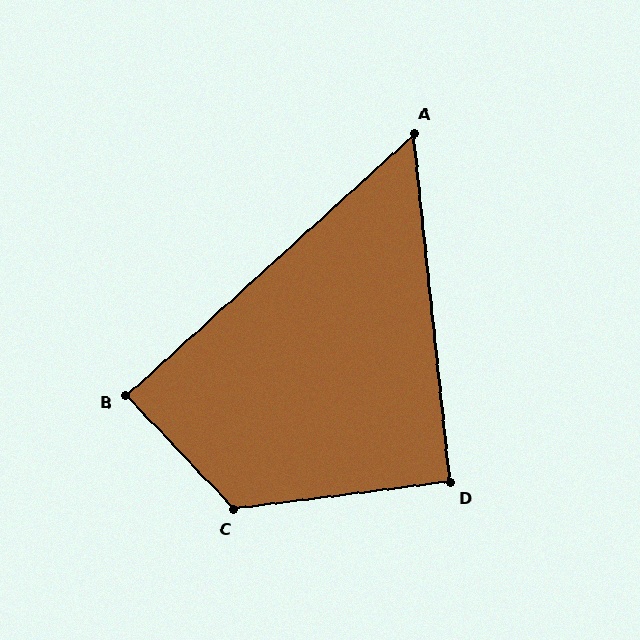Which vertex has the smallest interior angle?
A, at approximately 54 degrees.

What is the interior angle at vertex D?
Approximately 91 degrees (approximately right).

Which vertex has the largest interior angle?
C, at approximately 126 degrees.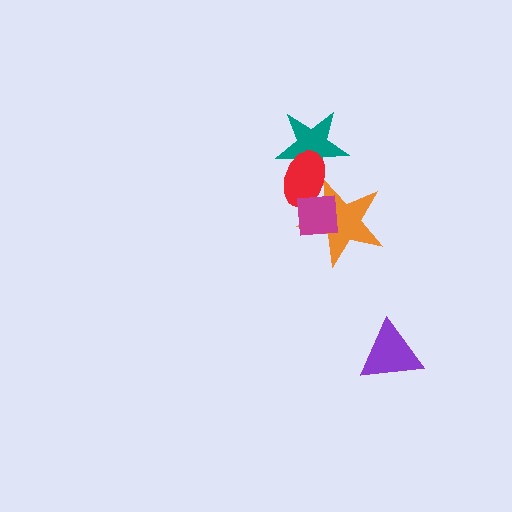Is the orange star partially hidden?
Yes, it is partially covered by another shape.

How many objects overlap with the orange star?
2 objects overlap with the orange star.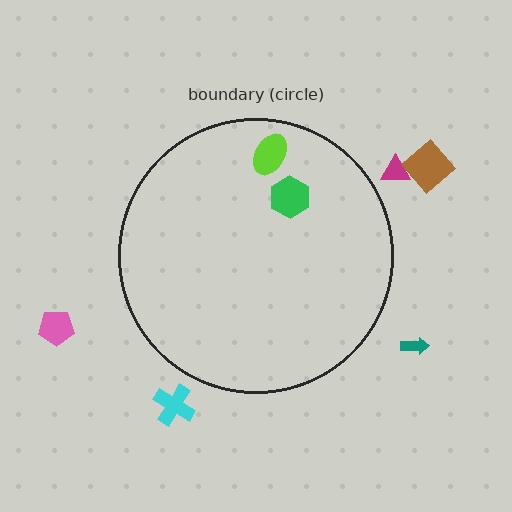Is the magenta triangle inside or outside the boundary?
Outside.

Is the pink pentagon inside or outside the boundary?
Outside.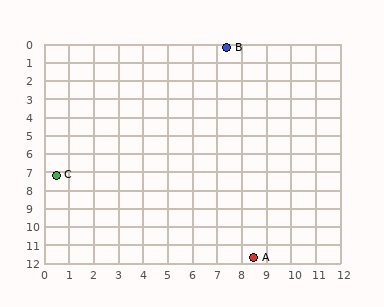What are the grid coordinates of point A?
Point A is at approximately (8.5, 11.7).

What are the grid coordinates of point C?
Point C is at approximately (0.5, 7.2).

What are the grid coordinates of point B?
Point B is at approximately (7.4, 0.2).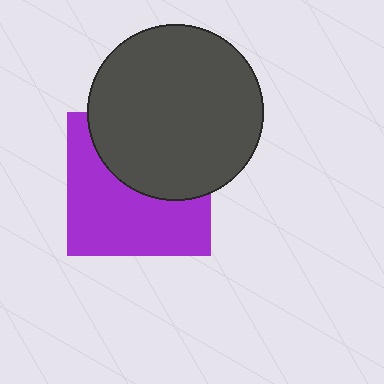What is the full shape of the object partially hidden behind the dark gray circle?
The partially hidden object is a purple square.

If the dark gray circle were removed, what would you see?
You would see the complete purple square.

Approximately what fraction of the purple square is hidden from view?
Roughly 45% of the purple square is hidden behind the dark gray circle.